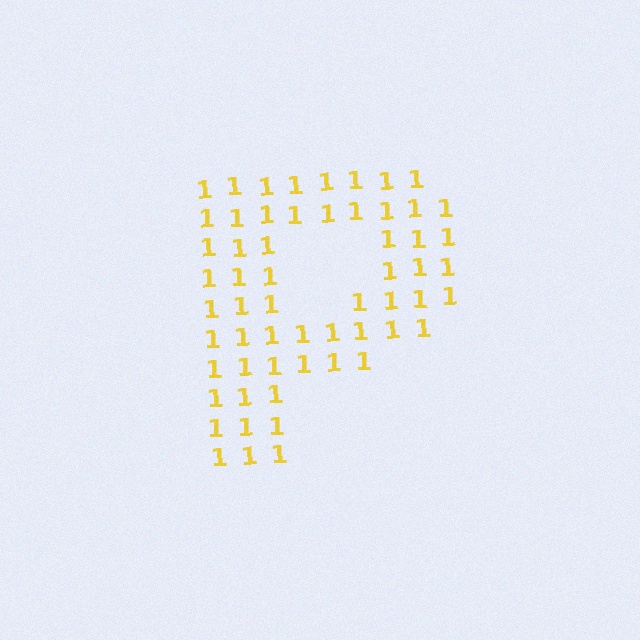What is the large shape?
The large shape is the letter P.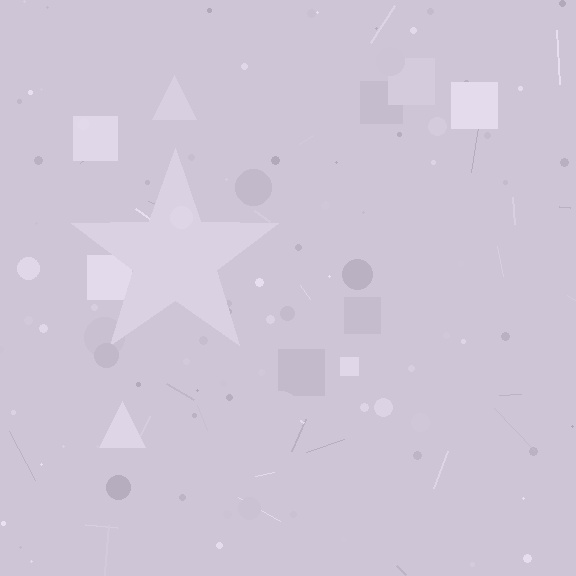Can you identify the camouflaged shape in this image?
The camouflaged shape is a star.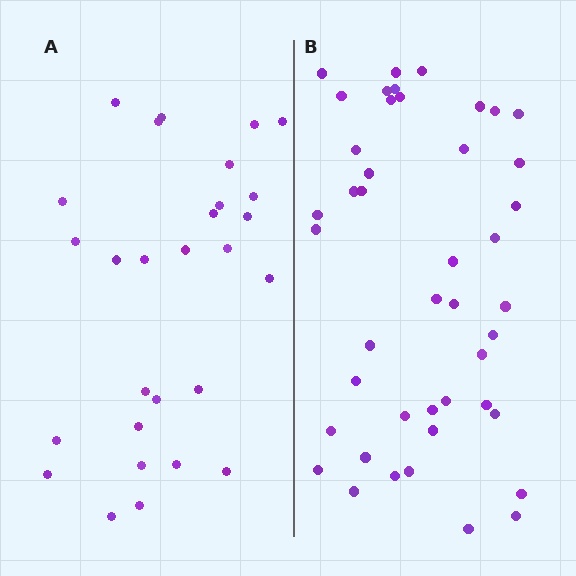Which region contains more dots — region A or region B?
Region B (the right region) has more dots.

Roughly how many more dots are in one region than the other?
Region B has approximately 15 more dots than region A.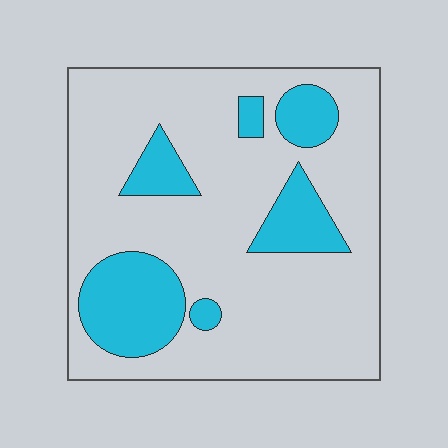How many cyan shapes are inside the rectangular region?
6.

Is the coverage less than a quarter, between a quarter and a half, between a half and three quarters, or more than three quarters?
Less than a quarter.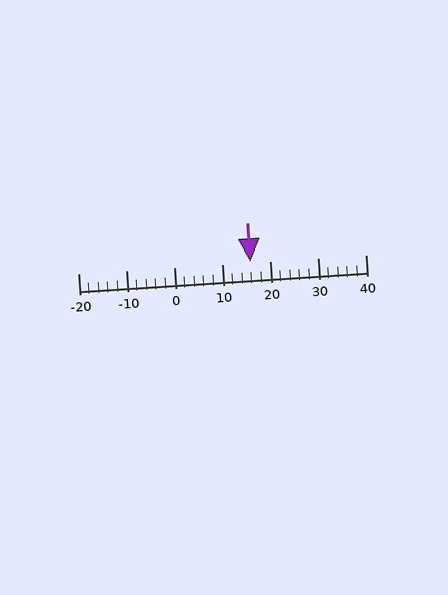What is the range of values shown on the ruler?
The ruler shows values from -20 to 40.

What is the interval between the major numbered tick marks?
The major tick marks are spaced 10 units apart.